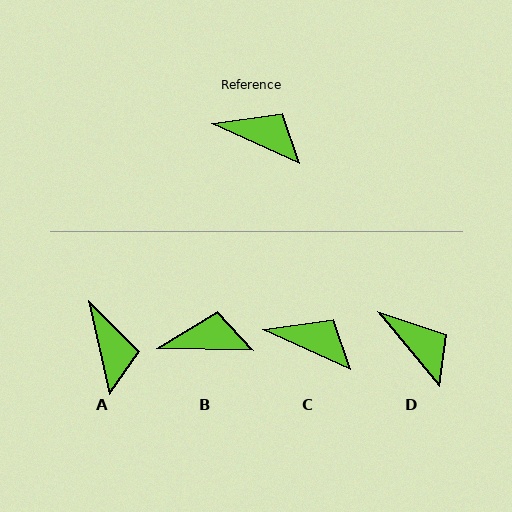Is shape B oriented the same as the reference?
No, it is off by about 24 degrees.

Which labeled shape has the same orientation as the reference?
C.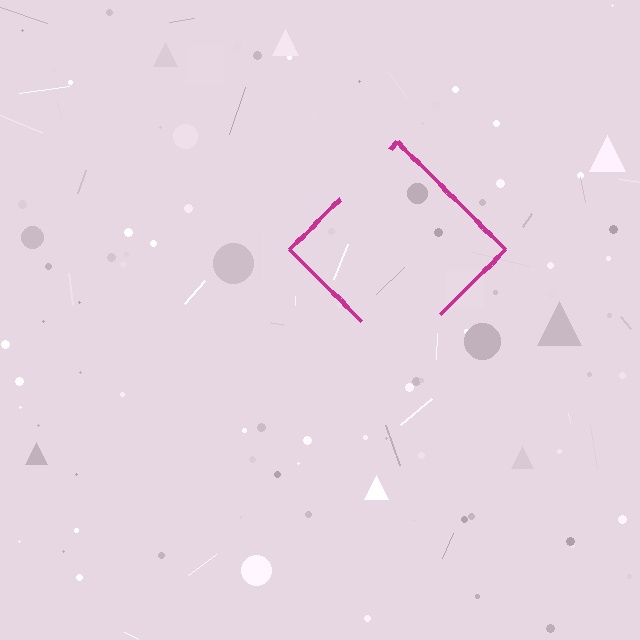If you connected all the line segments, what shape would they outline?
They would outline a diamond.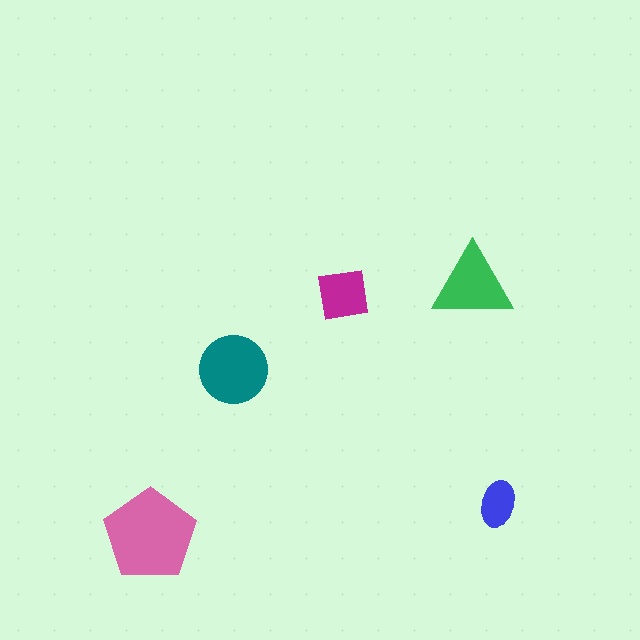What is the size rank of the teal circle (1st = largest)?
2nd.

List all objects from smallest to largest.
The blue ellipse, the magenta square, the green triangle, the teal circle, the pink pentagon.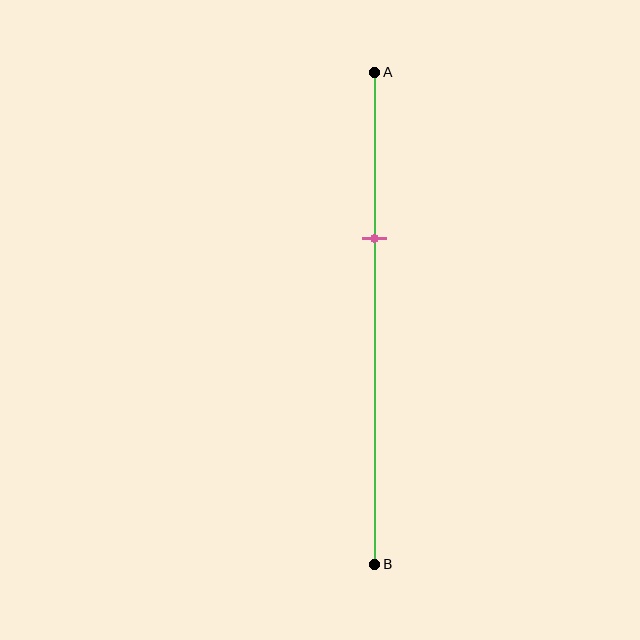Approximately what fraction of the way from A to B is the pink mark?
The pink mark is approximately 35% of the way from A to B.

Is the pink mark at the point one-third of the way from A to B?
Yes, the mark is approximately at the one-third point.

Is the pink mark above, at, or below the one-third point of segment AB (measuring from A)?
The pink mark is approximately at the one-third point of segment AB.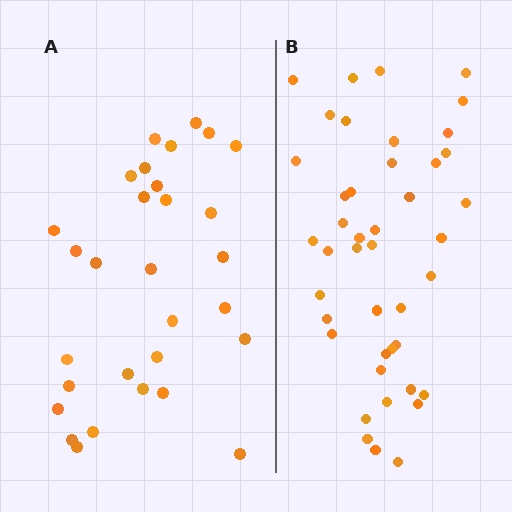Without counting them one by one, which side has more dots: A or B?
Region B (the right region) has more dots.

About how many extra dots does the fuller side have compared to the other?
Region B has approximately 15 more dots than region A.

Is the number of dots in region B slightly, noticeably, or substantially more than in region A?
Region B has noticeably more, but not dramatically so. The ratio is roughly 1.4 to 1.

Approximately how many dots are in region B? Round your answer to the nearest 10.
About 40 dots. (The exact count is 43, which rounds to 40.)